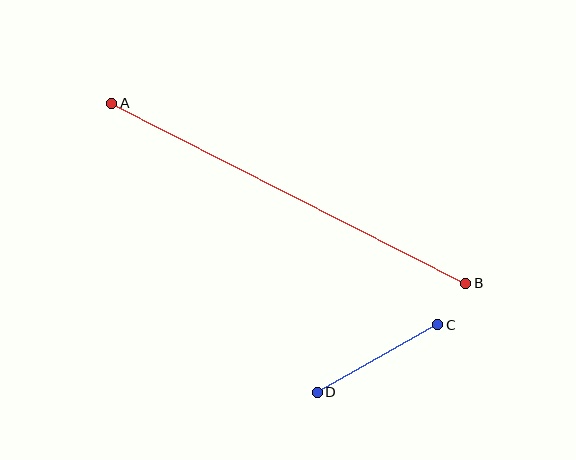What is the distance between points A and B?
The distance is approximately 397 pixels.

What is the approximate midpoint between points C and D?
The midpoint is at approximately (377, 359) pixels.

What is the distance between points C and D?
The distance is approximately 138 pixels.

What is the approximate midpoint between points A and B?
The midpoint is at approximately (289, 193) pixels.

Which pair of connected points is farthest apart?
Points A and B are farthest apart.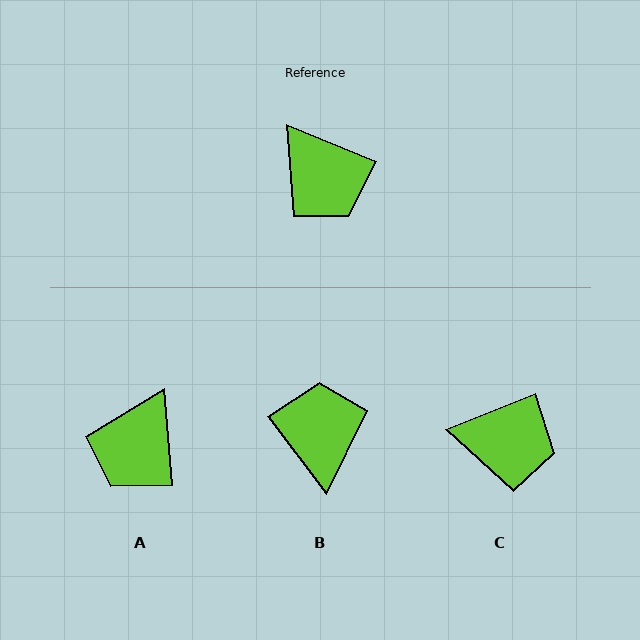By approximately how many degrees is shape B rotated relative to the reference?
Approximately 150 degrees counter-clockwise.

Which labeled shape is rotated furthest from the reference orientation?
B, about 150 degrees away.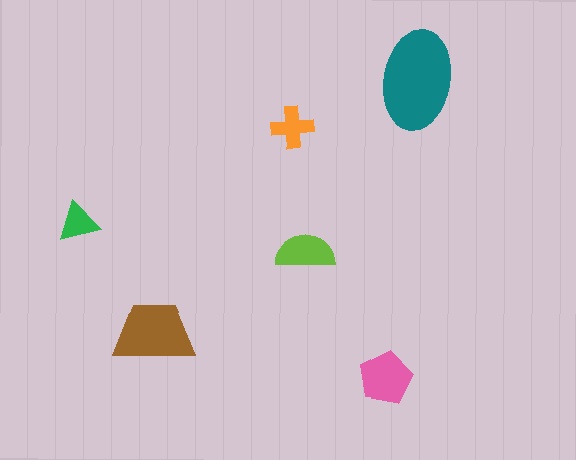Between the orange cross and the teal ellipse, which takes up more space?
The teal ellipse.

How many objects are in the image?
There are 6 objects in the image.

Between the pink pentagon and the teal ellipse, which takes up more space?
The teal ellipse.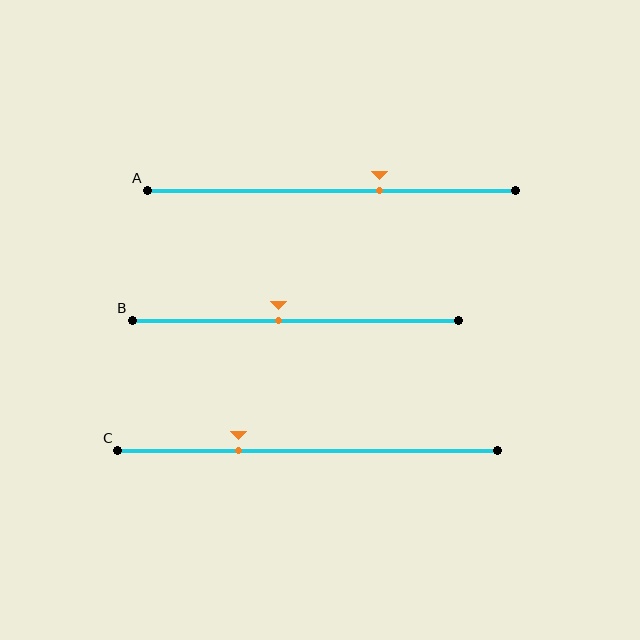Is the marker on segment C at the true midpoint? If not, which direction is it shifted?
No, the marker on segment C is shifted to the left by about 18% of the segment length.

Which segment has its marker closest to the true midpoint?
Segment B has its marker closest to the true midpoint.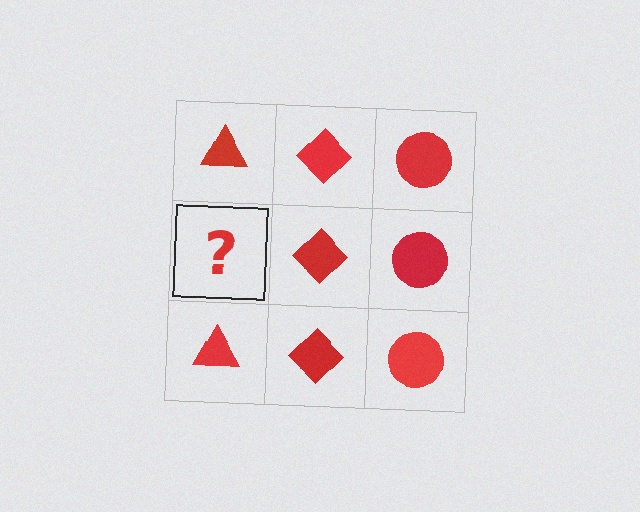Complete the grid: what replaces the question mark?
The question mark should be replaced with a red triangle.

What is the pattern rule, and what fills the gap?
The rule is that each column has a consistent shape. The gap should be filled with a red triangle.